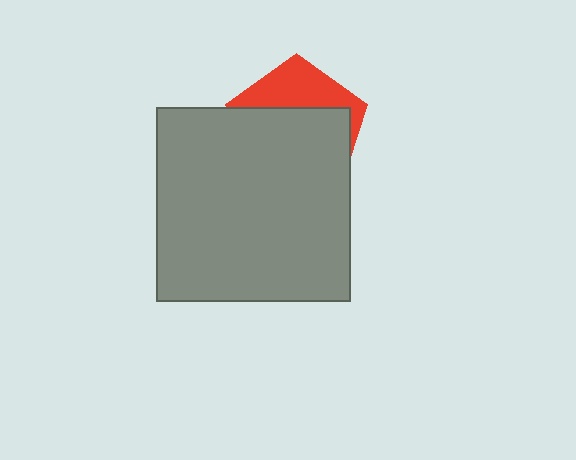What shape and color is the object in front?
The object in front is a gray square.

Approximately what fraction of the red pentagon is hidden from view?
Roughly 67% of the red pentagon is hidden behind the gray square.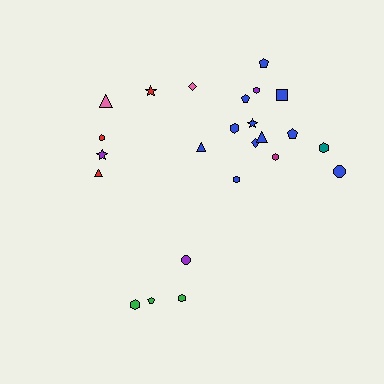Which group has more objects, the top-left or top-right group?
The top-right group.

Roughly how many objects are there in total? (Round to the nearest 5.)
Roughly 25 objects in total.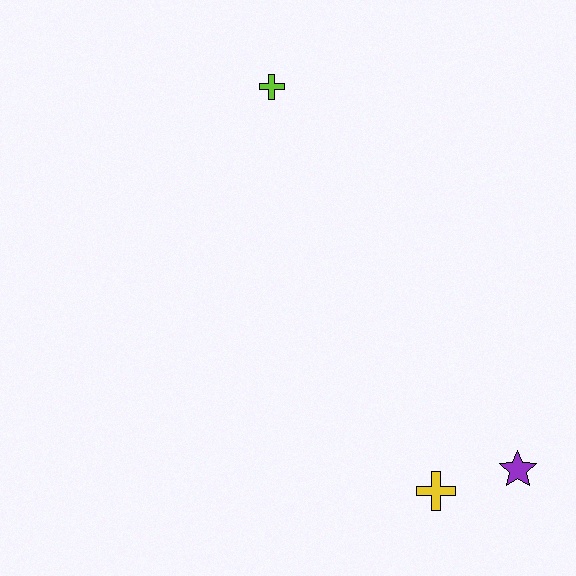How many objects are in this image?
There are 3 objects.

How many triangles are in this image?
There are no triangles.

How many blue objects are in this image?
There are no blue objects.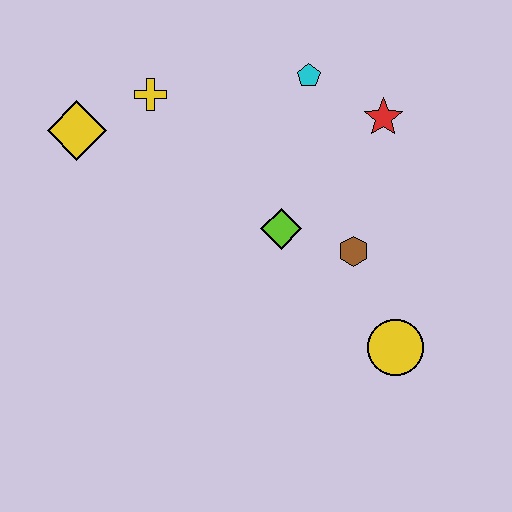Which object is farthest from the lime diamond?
The yellow diamond is farthest from the lime diamond.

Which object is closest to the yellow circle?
The brown hexagon is closest to the yellow circle.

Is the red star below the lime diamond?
No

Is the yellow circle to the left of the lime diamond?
No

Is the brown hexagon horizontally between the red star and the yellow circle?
No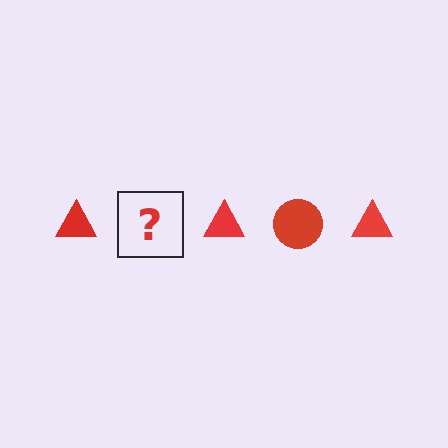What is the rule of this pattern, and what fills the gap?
The rule is that the pattern cycles through triangle, circle shapes in red. The gap should be filled with a red circle.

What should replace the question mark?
The question mark should be replaced with a red circle.